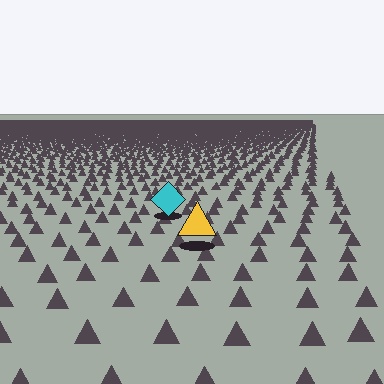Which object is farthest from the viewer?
The cyan diamond is farthest from the viewer. It appears smaller and the ground texture around it is denser.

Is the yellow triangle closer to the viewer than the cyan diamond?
Yes. The yellow triangle is closer — you can tell from the texture gradient: the ground texture is coarser near it.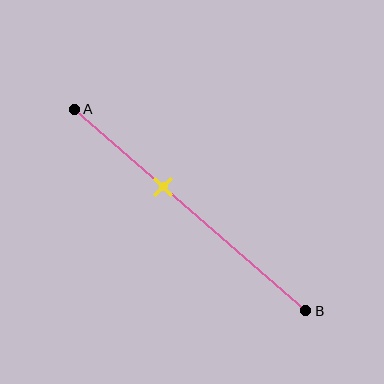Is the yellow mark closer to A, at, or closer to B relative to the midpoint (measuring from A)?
The yellow mark is closer to point A than the midpoint of segment AB.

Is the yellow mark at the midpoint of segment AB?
No, the mark is at about 40% from A, not at the 50% midpoint.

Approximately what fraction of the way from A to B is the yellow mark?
The yellow mark is approximately 40% of the way from A to B.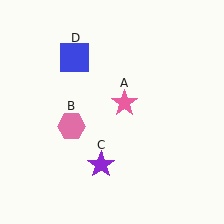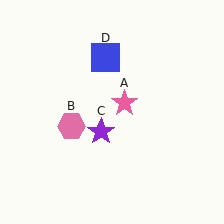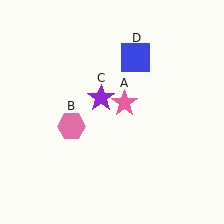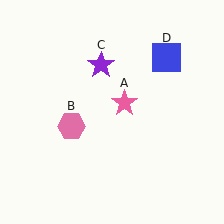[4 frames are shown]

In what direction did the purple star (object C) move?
The purple star (object C) moved up.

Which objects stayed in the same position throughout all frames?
Pink star (object A) and pink hexagon (object B) remained stationary.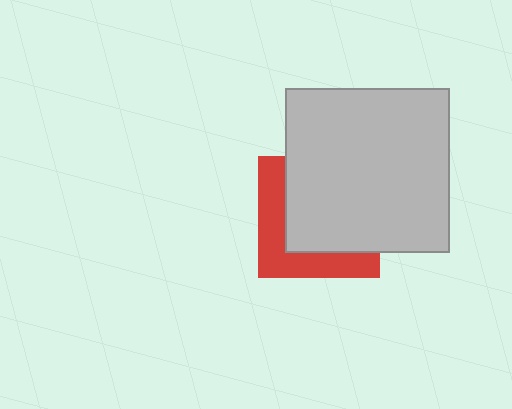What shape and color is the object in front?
The object in front is a light gray square.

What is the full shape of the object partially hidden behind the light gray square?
The partially hidden object is a red square.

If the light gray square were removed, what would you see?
You would see the complete red square.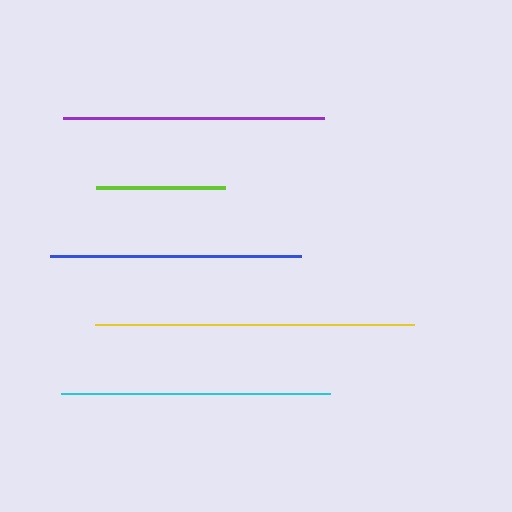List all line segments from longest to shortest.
From longest to shortest: yellow, cyan, purple, blue, lime.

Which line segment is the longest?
The yellow line is the longest at approximately 319 pixels.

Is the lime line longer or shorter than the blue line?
The blue line is longer than the lime line.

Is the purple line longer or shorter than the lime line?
The purple line is longer than the lime line.